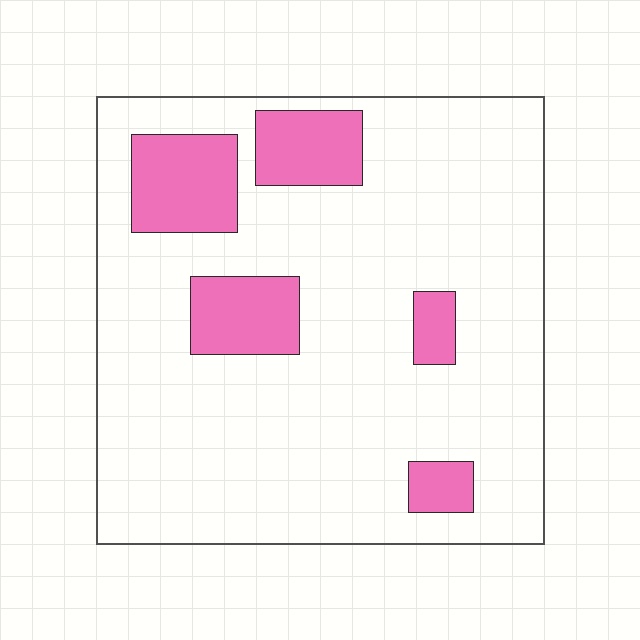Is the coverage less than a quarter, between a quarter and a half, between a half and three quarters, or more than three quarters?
Less than a quarter.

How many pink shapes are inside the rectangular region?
5.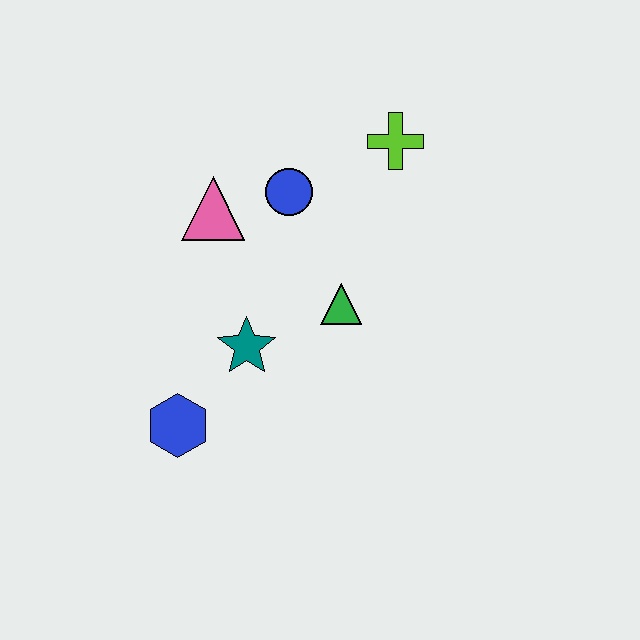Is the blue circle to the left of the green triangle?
Yes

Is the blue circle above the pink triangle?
Yes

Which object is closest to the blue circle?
The pink triangle is closest to the blue circle.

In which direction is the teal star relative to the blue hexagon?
The teal star is above the blue hexagon.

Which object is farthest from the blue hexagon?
The lime cross is farthest from the blue hexagon.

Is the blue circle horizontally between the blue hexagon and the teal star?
No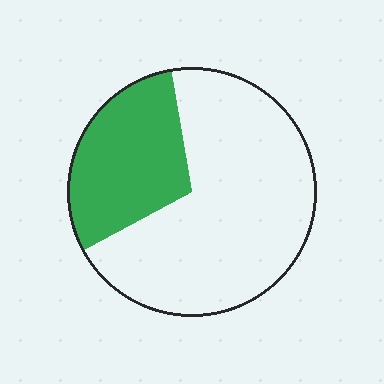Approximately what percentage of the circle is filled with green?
Approximately 30%.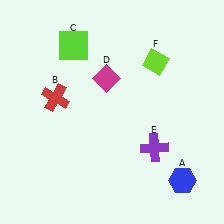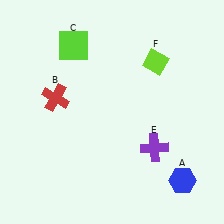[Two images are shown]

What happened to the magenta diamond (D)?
The magenta diamond (D) was removed in Image 2. It was in the top-left area of Image 1.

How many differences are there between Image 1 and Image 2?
There is 1 difference between the two images.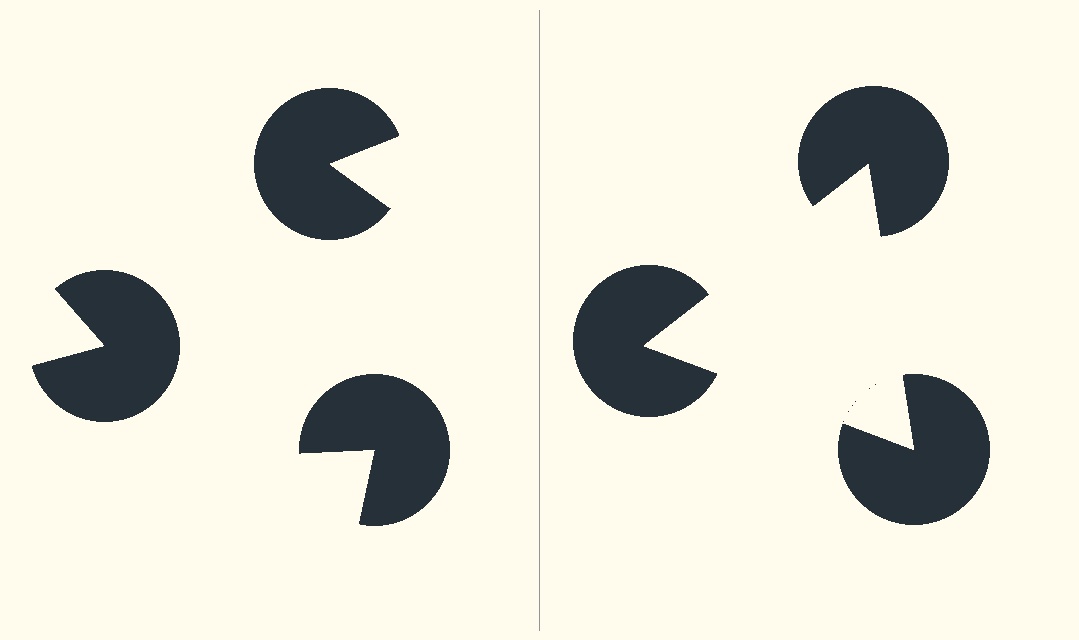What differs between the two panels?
The pac-man discs are positioned identically on both sides; only the wedge orientations differ. On the right they align to a triangle; on the left they are misaligned.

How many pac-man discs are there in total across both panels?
6 — 3 on each side.